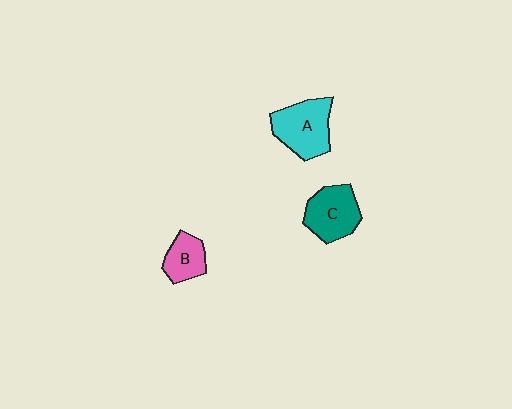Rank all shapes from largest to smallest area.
From largest to smallest: A (cyan), C (teal), B (pink).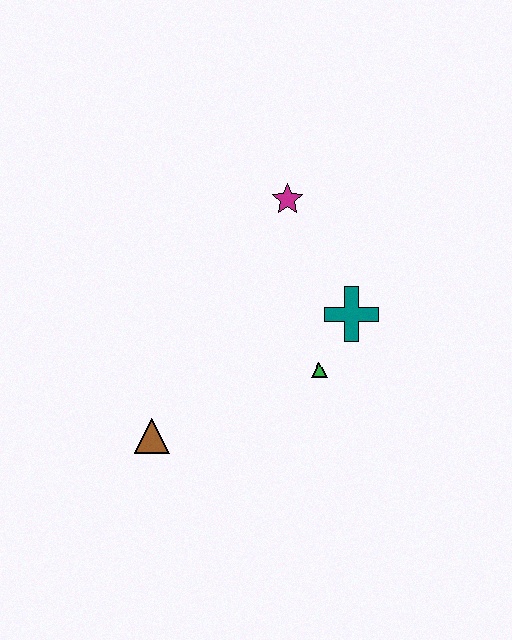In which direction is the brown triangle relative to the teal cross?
The brown triangle is to the left of the teal cross.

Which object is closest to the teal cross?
The green triangle is closest to the teal cross.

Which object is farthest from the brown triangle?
The magenta star is farthest from the brown triangle.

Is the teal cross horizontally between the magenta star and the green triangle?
No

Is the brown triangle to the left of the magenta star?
Yes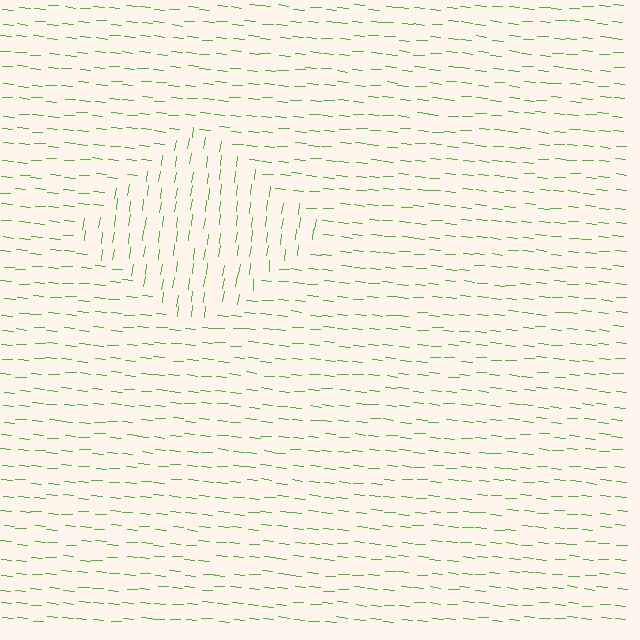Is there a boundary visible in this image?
Yes, there is a texture boundary formed by a change in line orientation.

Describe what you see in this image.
The image is filled with small green line segments. A diamond region in the image has lines oriented differently from the surrounding lines, creating a visible texture boundary.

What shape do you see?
I see a diamond.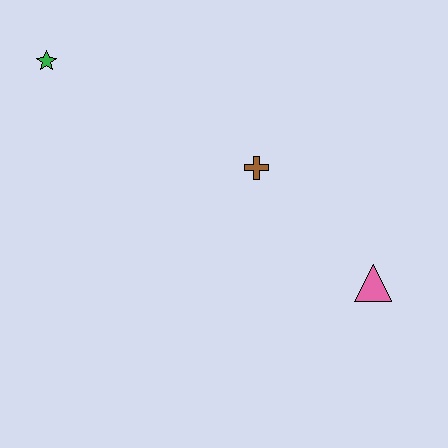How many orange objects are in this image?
There are no orange objects.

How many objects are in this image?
There are 3 objects.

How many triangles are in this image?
There is 1 triangle.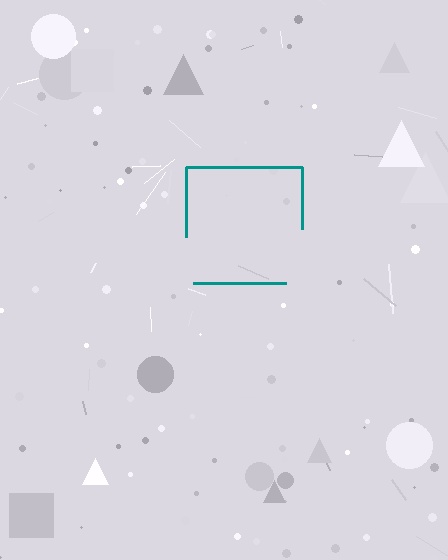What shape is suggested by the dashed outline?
The dashed outline suggests a square.